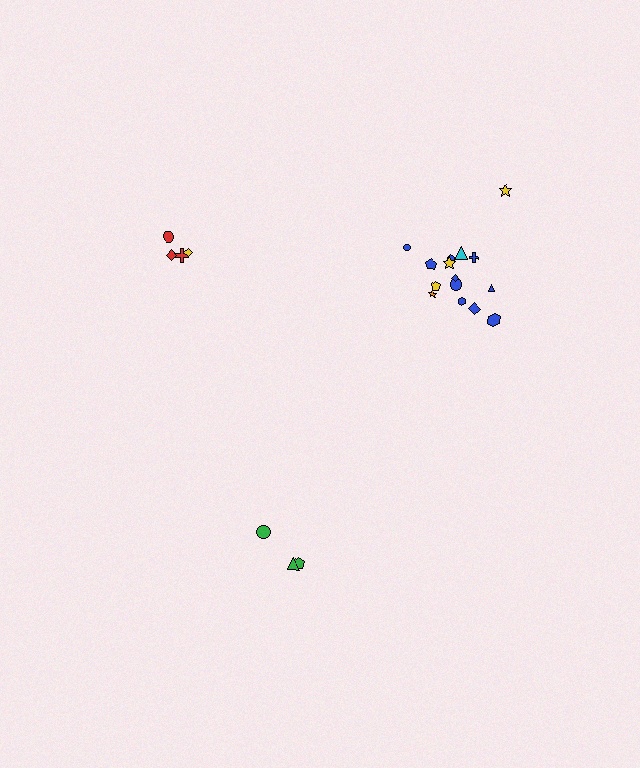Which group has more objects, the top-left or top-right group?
The top-right group.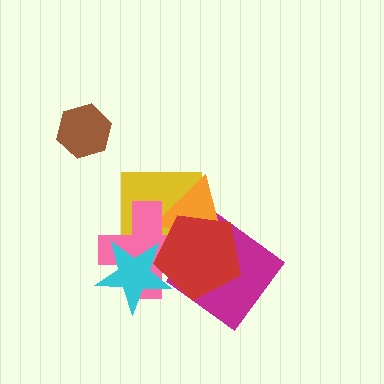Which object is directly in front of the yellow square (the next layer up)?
The orange triangle is directly in front of the yellow square.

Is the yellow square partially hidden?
Yes, it is partially covered by another shape.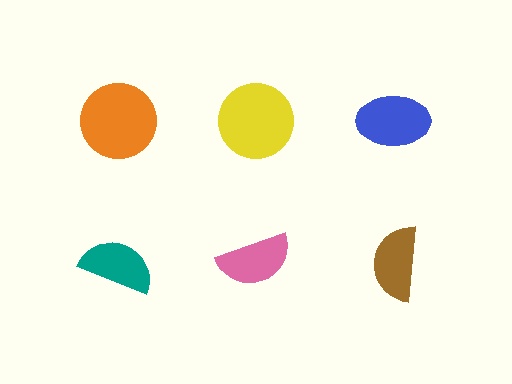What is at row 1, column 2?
A yellow circle.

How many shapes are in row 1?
3 shapes.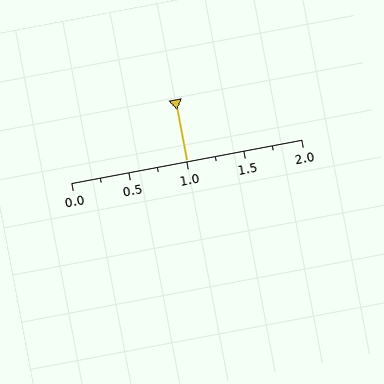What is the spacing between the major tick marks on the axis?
The major ticks are spaced 0.5 apart.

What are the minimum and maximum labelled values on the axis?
The axis runs from 0.0 to 2.0.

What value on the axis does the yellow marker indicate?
The marker indicates approximately 1.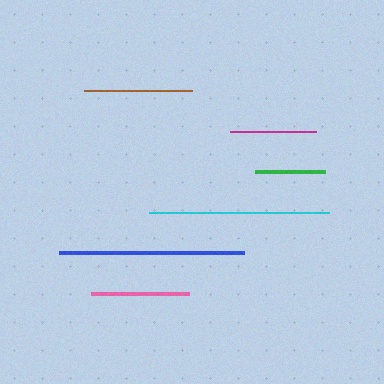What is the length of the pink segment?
The pink segment is approximately 98 pixels long.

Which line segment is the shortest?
The green line is the shortest at approximately 70 pixels.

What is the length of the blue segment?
The blue segment is approximately 184 pixels long.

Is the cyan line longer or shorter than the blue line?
The blue line is longer than the cyan line.